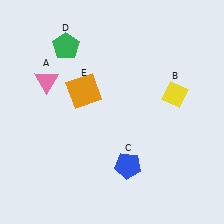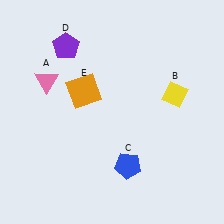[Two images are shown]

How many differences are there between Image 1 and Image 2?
There is 1 difference between the two images.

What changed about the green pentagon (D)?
In Image 1, D is green. In Image 2, it changed to purple.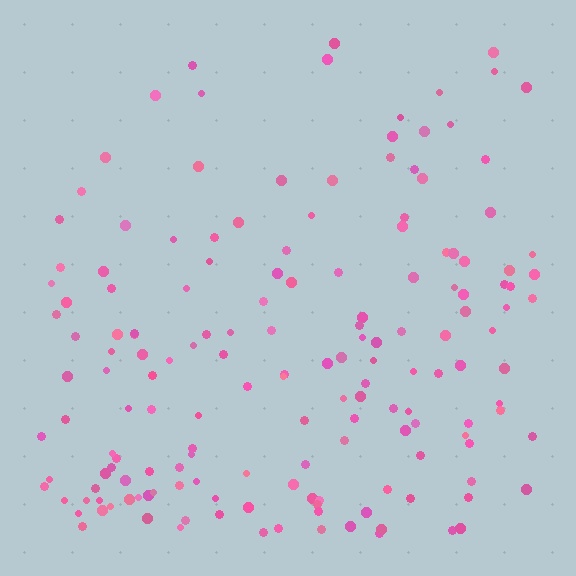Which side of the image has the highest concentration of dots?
The bottom.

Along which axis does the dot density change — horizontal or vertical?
Vertical.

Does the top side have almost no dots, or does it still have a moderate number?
Still a moderate number, just noticeably fewer than the bottom.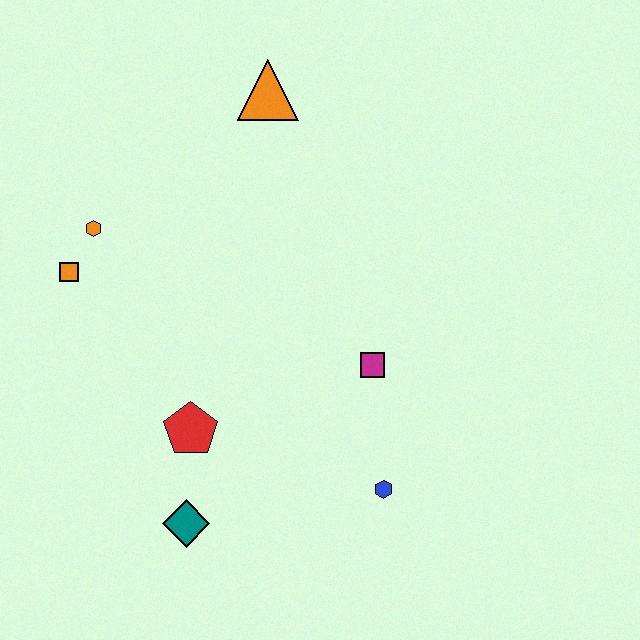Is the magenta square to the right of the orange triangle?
Yes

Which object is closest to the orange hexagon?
The orange square is closest to the orange hexagon.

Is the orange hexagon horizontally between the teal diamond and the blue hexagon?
No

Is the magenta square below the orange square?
Yes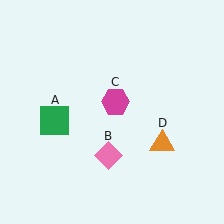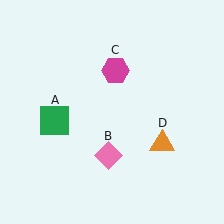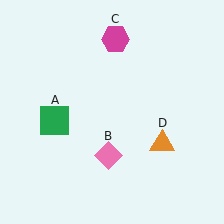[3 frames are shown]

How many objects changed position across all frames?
1 object changed position: magenta hexagon (object C).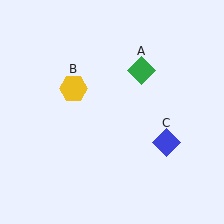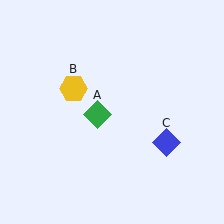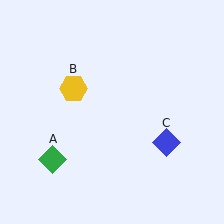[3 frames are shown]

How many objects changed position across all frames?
1 object changed position: green diamond (object A).